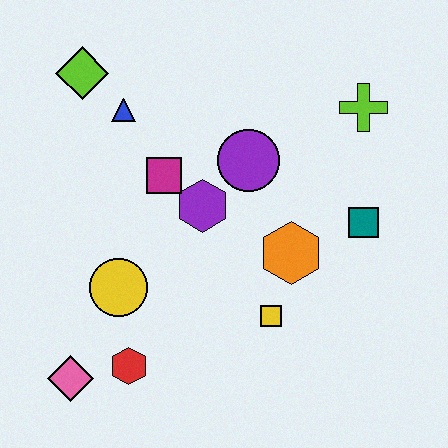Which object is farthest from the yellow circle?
The lime cross is farthest from the yellow circle.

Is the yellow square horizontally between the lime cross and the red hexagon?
Yes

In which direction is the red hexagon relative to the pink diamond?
The red hexagon is to the right of the pink diamond.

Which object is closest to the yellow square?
The orange hexagon is closest to the yellow square.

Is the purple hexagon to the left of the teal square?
Yes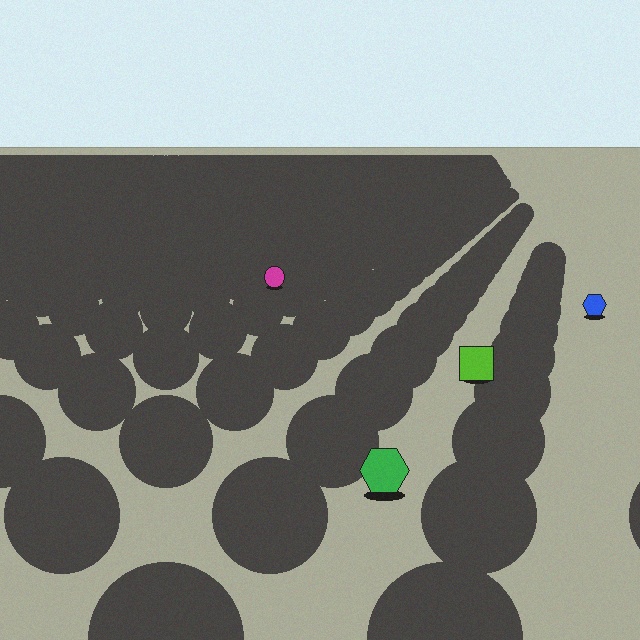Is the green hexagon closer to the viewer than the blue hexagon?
Yes. The green hexagon is closer — you can tell from the texture gradient: the ground texture is coarser near it.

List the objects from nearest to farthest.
From nearest to farthest: the green hexagon, the lime square, the blue hexagon, the magenta circle.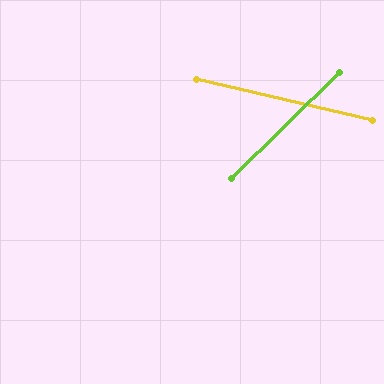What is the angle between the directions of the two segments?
Approximately 57 degrees.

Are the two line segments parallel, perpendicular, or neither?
Neither parallel nor perpendicular — they differ by about 57°.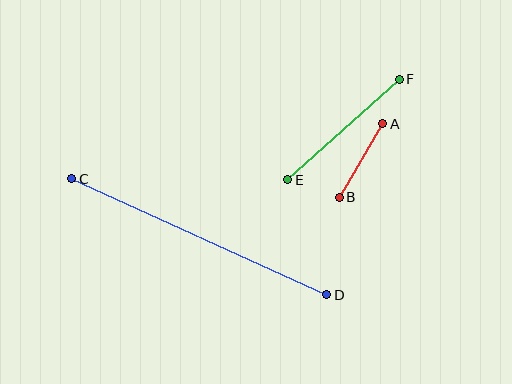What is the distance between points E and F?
The distance is approximately 150 pixels.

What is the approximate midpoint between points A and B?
The midpoint is at approximately (361, 161) pixels.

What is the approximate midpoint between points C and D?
The midpoint is at approximately (199, 237) pixels.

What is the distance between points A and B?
The distance is approximately 85 pixels.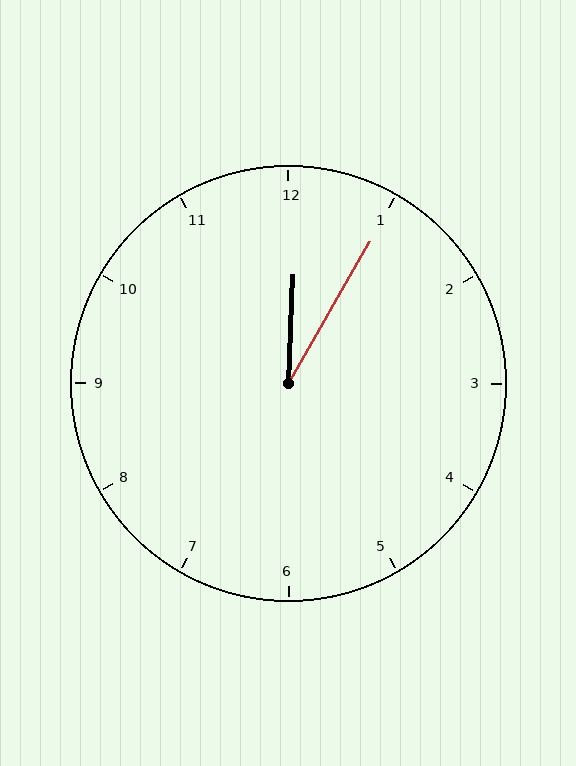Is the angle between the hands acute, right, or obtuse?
It is acute.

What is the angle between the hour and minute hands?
Approximately 28 degrees.